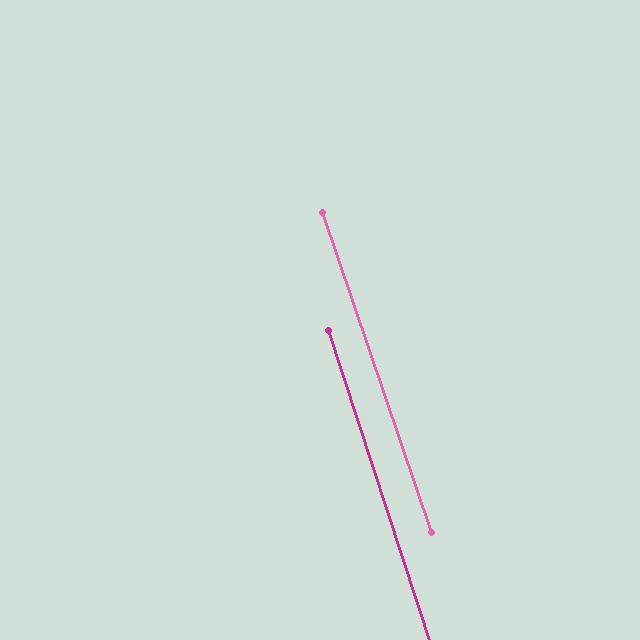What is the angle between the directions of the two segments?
Approximately 1 degree.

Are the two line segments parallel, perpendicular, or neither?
Parallel — their directions differ by only 0.6°.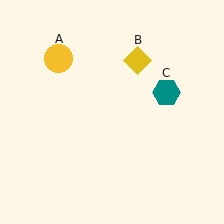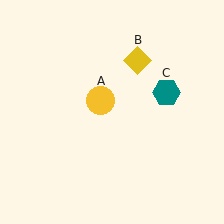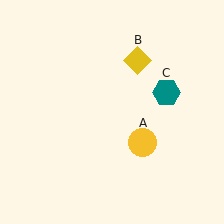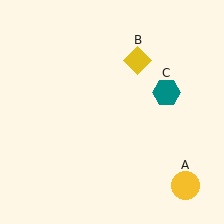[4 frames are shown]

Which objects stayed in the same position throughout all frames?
Yellow diamond (object B) and teal hexagon (object C) remained stationary.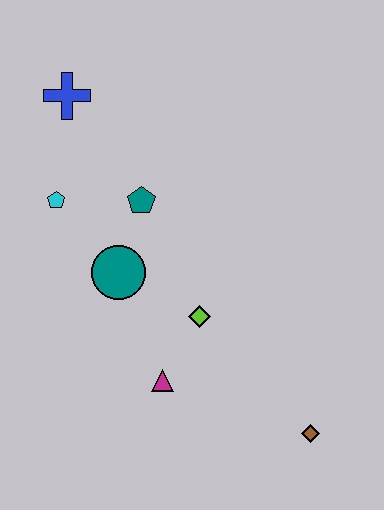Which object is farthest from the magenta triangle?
The blue cross is farthest from the magenta triangle.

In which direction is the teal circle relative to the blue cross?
The teal circle is below the blue cross.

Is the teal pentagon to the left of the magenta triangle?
Yes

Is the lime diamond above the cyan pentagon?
No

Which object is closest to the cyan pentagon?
The teal pentagon is closest to the cyan pentagon.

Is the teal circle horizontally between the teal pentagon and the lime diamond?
No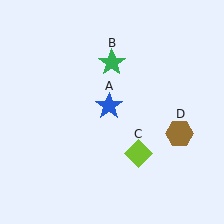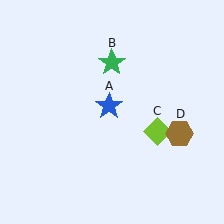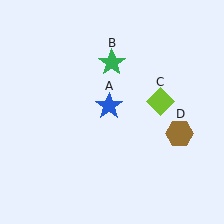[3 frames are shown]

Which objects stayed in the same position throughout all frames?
Blue star (object A) and green star (object B) and brown hexagon (object D) remained stationary.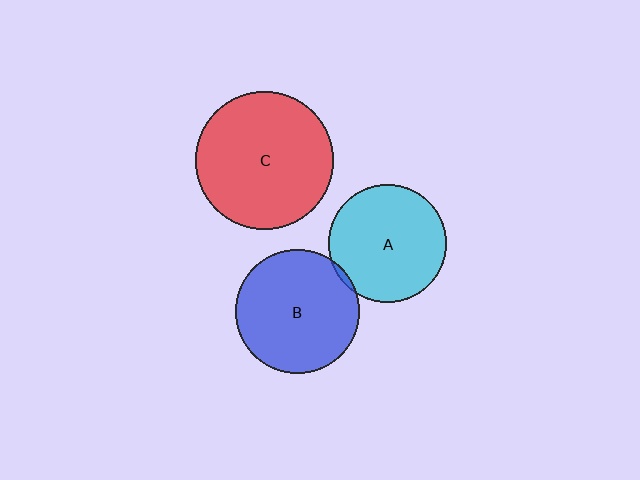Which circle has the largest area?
Circle C (red).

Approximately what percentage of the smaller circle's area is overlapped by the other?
Approximately 5%.